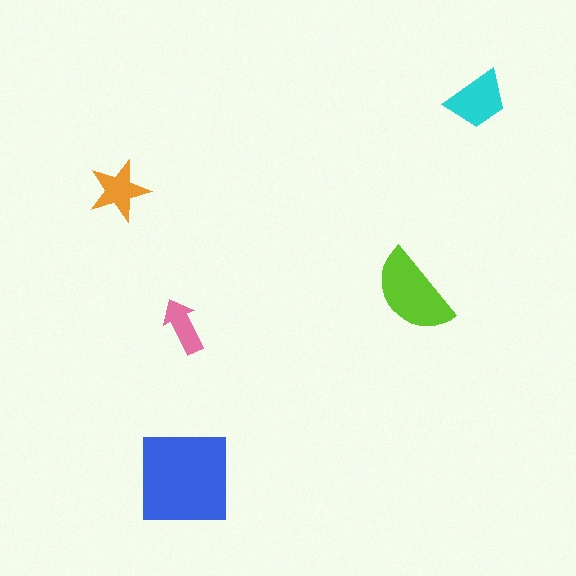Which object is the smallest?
The pink arrow.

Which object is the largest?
The blue square.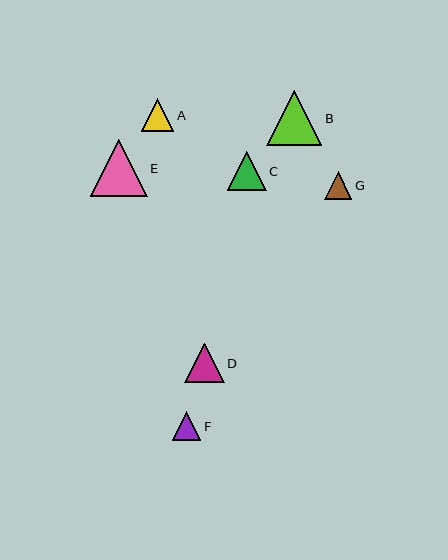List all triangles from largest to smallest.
From largest to smallest: E, B, D, C, A, F, G.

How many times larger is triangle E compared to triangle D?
Triangle E is approximately 1.5 times the size of triangle D.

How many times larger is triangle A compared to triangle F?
Triangle A is approximately 1.1 times the size of triangle F.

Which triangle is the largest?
Triangle E is the largest with a size of approximately 57 pixels.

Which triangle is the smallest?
Triangle G is the smallest with a size of approximately 27 pixels.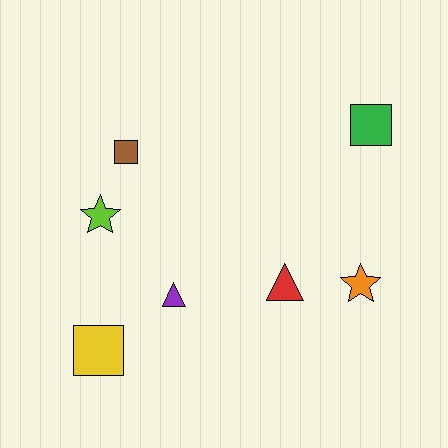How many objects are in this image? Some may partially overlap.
There are 7 objects.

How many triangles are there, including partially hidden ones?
There are 2 triangles.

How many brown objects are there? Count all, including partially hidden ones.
There is 1 brown object.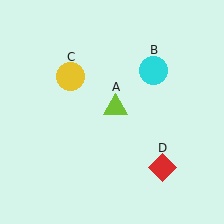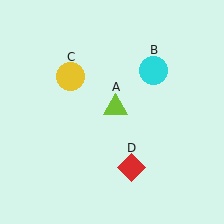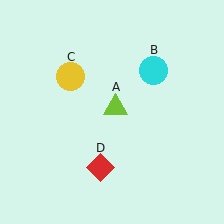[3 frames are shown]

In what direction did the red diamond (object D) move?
The red diamond (object D) moved left.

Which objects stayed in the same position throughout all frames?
Lime triangle (object A) and cyan circle (object B) and yellow circle (object C) remained stationary.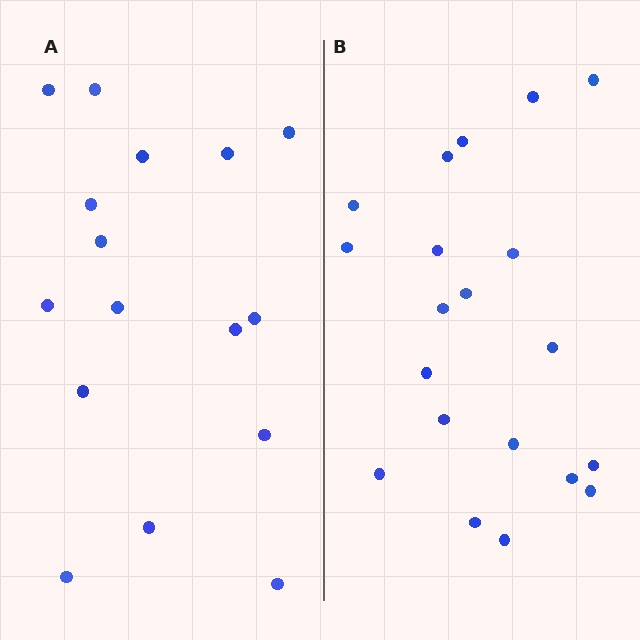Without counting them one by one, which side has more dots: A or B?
Region B (the right region) has more dots.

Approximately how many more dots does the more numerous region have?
Region B has about 4 more dots than region A.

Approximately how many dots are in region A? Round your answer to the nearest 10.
About 20 dots. (The exact count is 16, which rounds to 20.)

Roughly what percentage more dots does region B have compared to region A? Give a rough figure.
About 25% more.